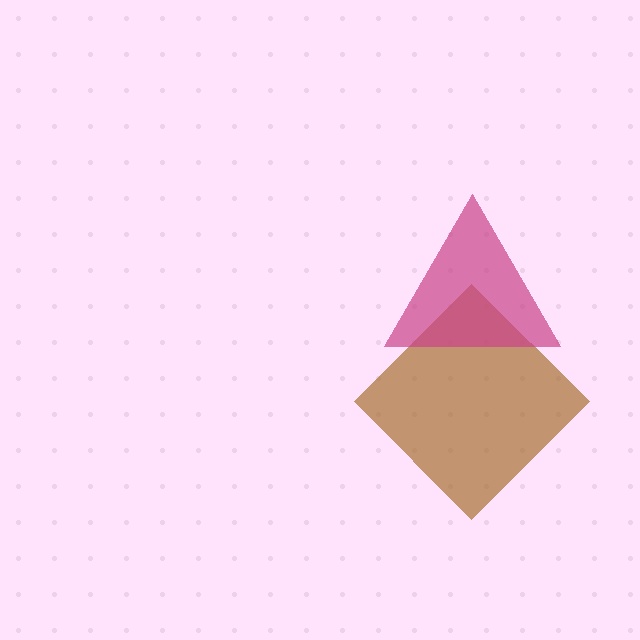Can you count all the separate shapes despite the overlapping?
Yes, there are 2 separate shapes.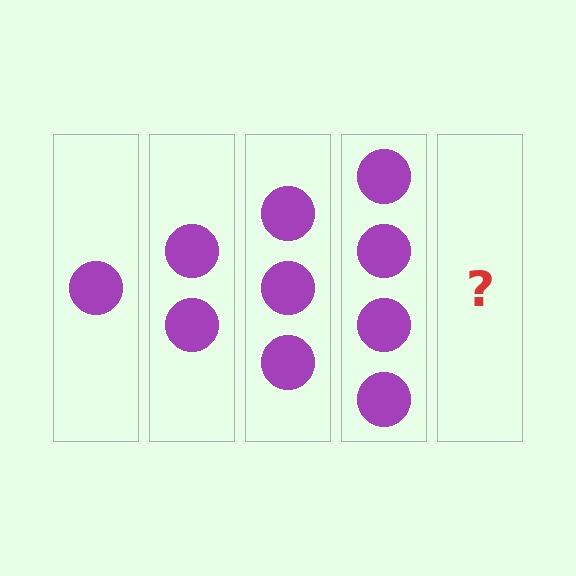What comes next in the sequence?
The next element should be 5 circles.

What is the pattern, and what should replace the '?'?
The pattern is that each step adds one more circle. The '?' should be 5 circles.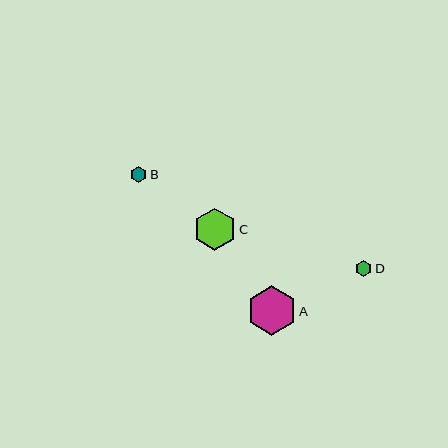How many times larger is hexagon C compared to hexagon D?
Hexagon C is approximately 2.6 times the size of hexagon D.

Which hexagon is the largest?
Hexagon A is the largest with a size of approximately 50 pixels.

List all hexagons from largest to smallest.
From largest to smallest: A, C, B, D.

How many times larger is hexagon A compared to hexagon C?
Hexagon A is approximately 1.2 times the size of hexagon C.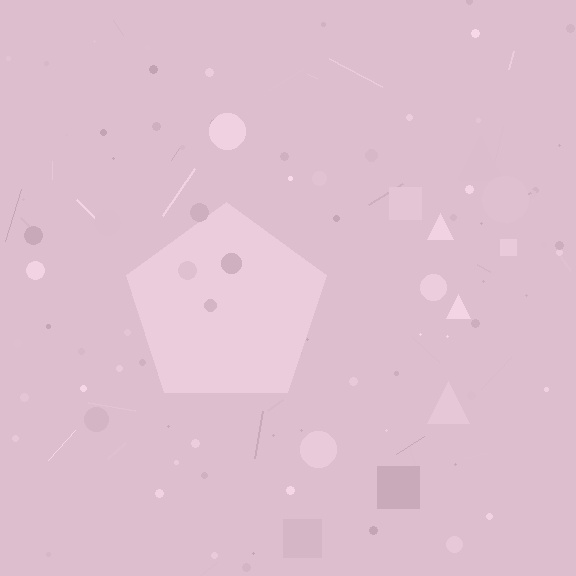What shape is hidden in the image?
A pentagon is hidden in the image.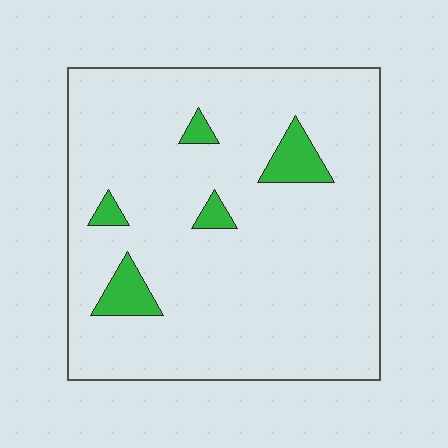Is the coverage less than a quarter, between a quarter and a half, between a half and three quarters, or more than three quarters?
Less than a quarter.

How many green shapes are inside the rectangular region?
5.